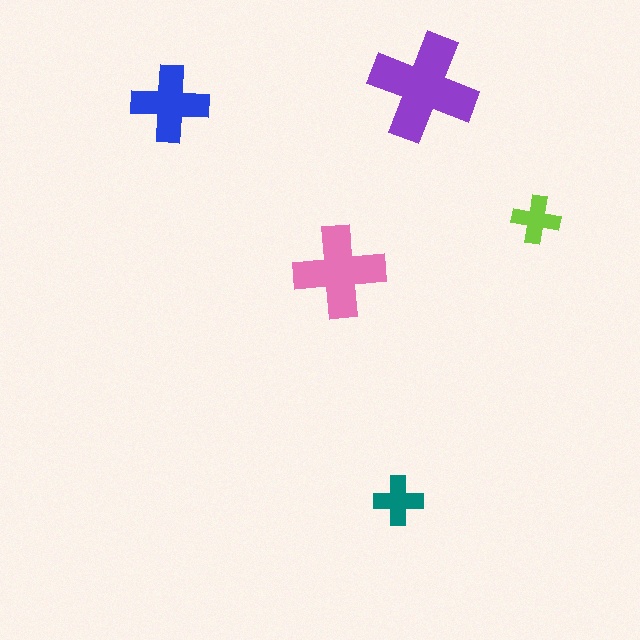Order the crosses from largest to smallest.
the purple one, the pink one, the blue one, the teal one, the lime one.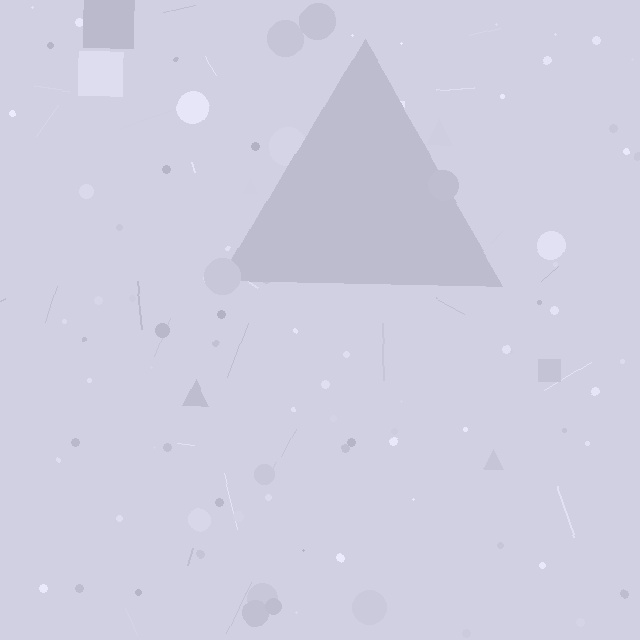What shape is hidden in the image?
A triangle is hidden in the image.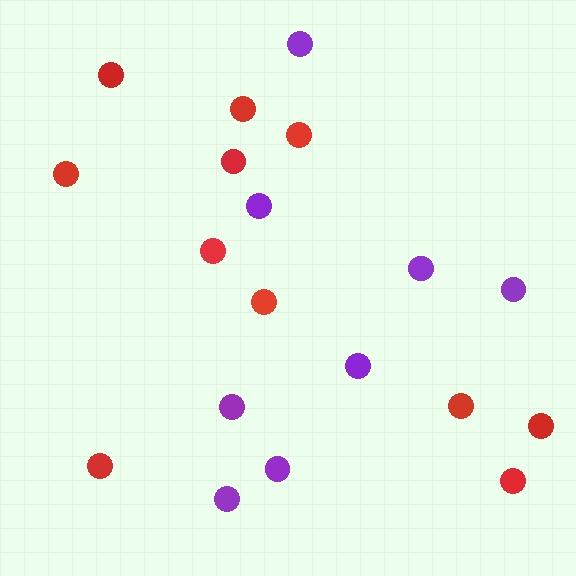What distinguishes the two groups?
There are 2 groups: one group of red circles (11) and one group of purple circles (8).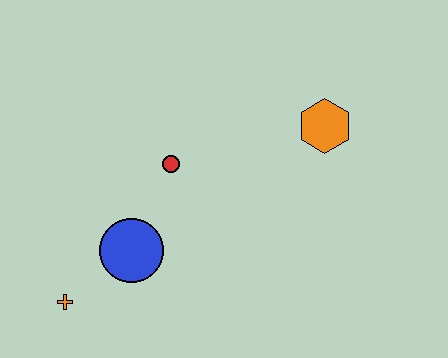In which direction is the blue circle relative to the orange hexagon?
The blue circle is to the left of the orange hexagon.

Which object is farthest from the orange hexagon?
The orange cross is farthest from the orange hexagon.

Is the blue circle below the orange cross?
No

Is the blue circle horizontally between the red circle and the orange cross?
Yes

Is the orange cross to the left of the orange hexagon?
Yes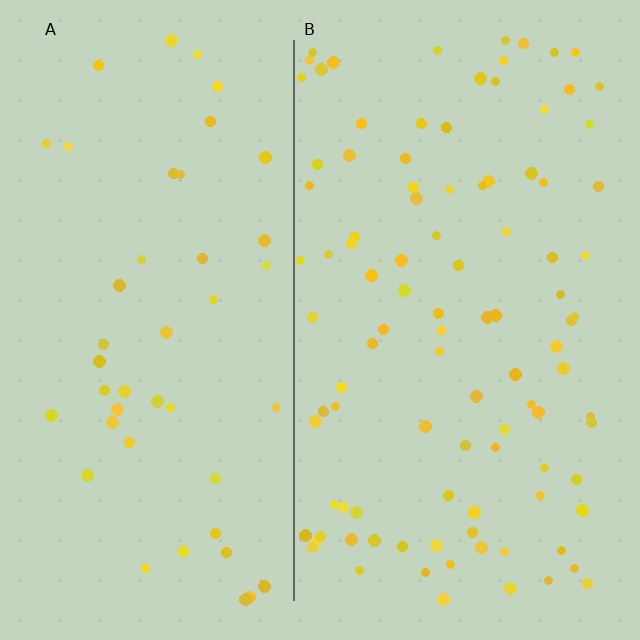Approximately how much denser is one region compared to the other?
Approximately 2.2× — region B over region A.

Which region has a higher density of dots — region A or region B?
B (the right).